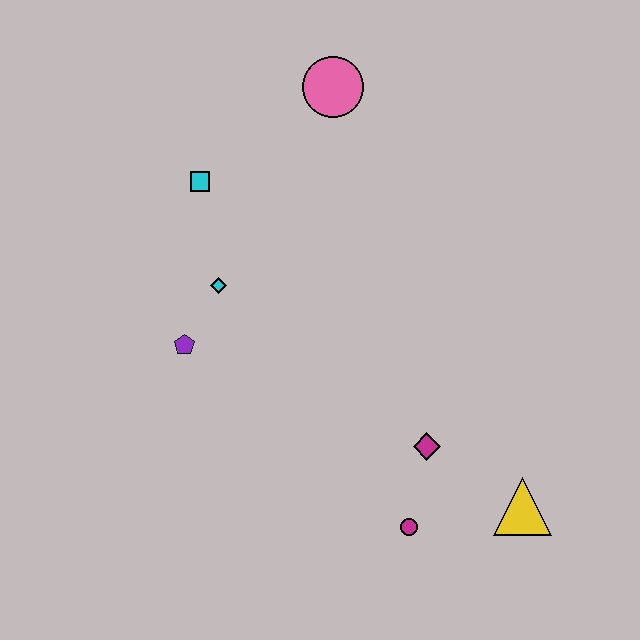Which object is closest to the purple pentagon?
The cyan diamond is closest to the purple pentagon.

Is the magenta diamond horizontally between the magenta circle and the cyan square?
No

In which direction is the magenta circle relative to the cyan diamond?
The magenta circle is below the cyan diamond.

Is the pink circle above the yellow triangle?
Yes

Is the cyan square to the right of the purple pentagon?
Yes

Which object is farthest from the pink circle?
The yellow triangle is farthest from the pink circle.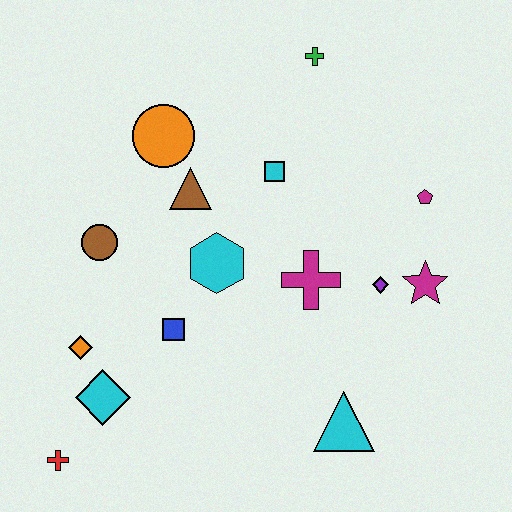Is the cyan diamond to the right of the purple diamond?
No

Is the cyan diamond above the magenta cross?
No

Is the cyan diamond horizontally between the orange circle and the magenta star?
No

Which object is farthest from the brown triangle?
The red cross is farthest from the brown triangle.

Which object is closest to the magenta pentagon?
The magenta star is closest to the magenta pentagon.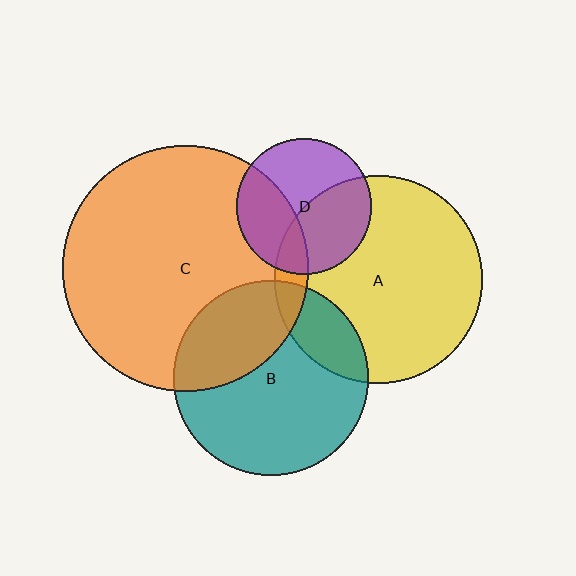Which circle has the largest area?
Circle C (orange).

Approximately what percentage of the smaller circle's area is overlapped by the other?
Approximately 30%.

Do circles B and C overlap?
Yes.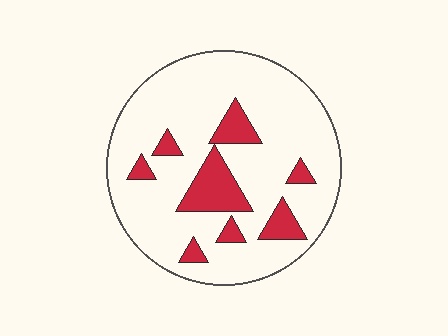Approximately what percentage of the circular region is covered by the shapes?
Approximately 15%.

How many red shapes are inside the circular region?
8.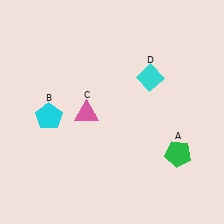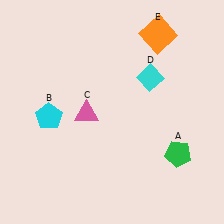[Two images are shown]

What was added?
An orange square (E) was added in Image 2.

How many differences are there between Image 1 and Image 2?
There is 1 difference between the two images.